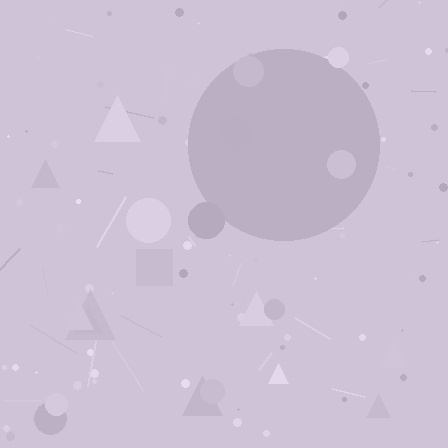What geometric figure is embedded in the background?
A circle is embedded in the background.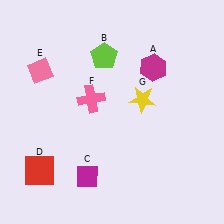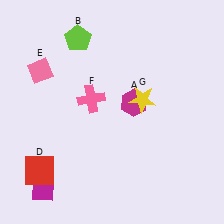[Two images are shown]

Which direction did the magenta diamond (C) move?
The magenta diamond (C) moved left.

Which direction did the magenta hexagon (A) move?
The magenta hexagon (A) moved down.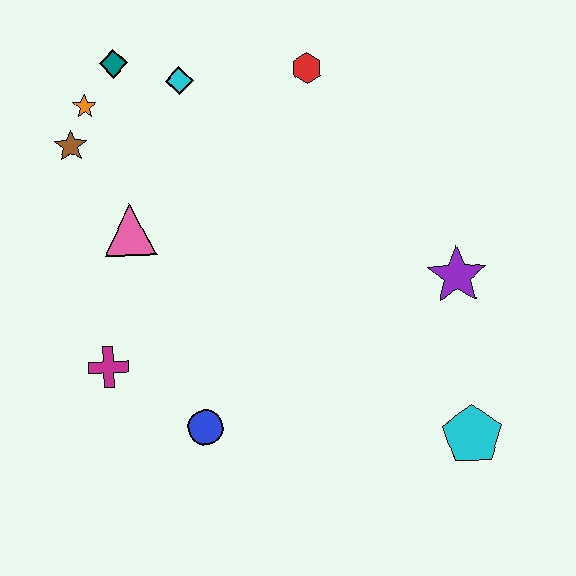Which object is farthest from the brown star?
The cyan pentagon is farthest from the brown star.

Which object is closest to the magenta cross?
The blue circle is closest to the magenta cross.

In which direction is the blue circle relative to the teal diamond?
The blue circle is below the teal diamond.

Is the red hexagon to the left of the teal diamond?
No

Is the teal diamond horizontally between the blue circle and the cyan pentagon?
No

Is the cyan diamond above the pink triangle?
Yes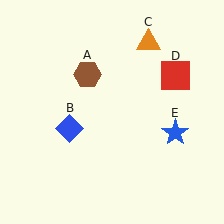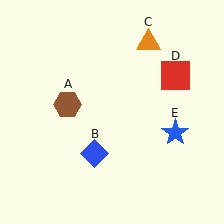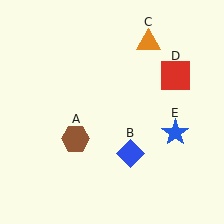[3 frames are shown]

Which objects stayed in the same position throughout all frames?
Orange triangle (object C) and red square (object D) and blue star (object E) remained stationary.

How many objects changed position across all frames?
2 objects changed position: brown hexagon (object A), blue diamond (object B).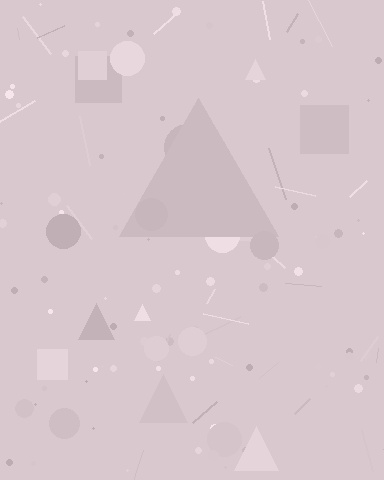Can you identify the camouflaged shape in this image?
The camouflaged shape is a triangle.